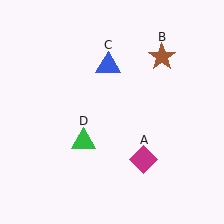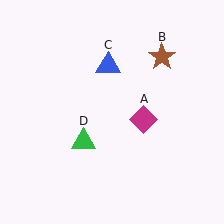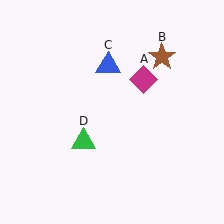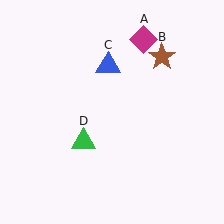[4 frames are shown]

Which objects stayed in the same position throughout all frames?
Brown star (object B) and blue triangle (object C) and green triangle (object D) remained stationary.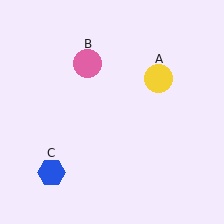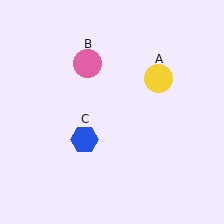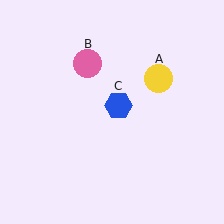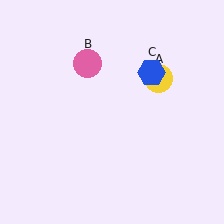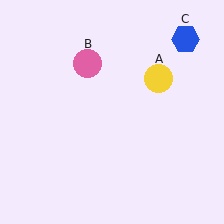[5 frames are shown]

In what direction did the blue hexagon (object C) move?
The blue hexagon (object C) moved up and to the right.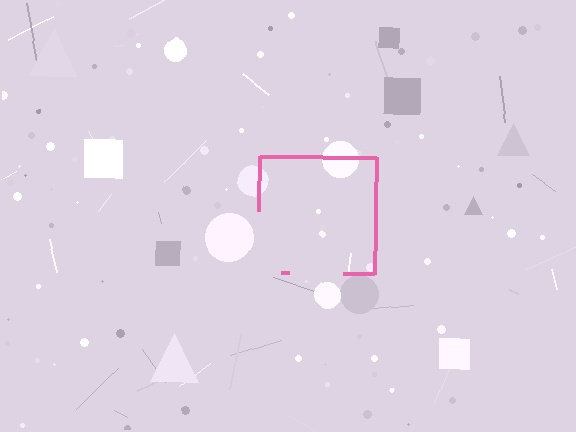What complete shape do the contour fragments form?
The contour fragments form a square.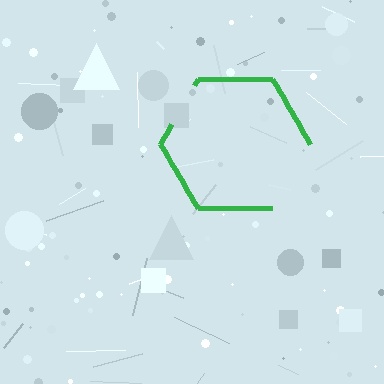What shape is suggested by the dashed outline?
The dashed outline suggests a hexagon.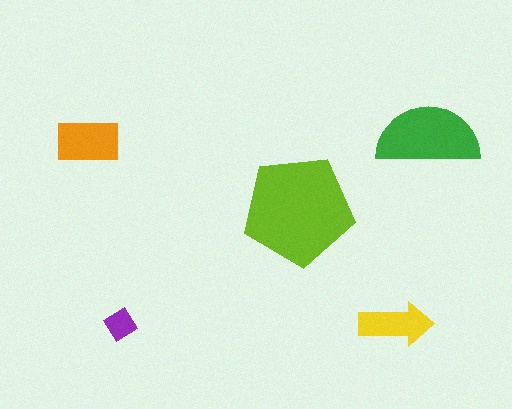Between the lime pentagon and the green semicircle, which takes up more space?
The lime pentagon.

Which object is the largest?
The lime pentagon.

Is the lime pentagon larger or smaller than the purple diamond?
Larger.